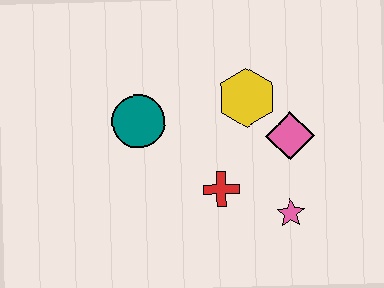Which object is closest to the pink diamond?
The yellow hexagon is closest to the pink diamond.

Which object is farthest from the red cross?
The teal circle is farthest from the red cross.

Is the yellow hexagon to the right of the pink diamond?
No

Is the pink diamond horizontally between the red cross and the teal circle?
No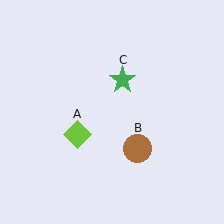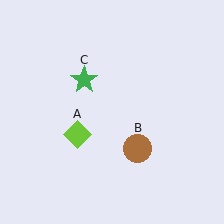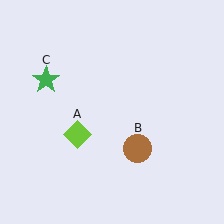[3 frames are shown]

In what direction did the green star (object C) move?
The green star (object C) moved left.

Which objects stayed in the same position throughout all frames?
Lime diamond (object A) and brown circle (object B) remained stationary.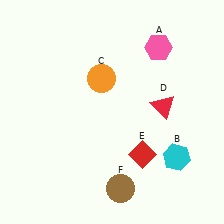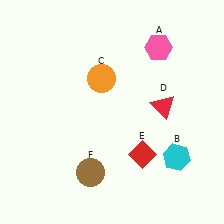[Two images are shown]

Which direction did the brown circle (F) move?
The brown circle (F) moved left.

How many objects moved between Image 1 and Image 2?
1 object moved between the two images.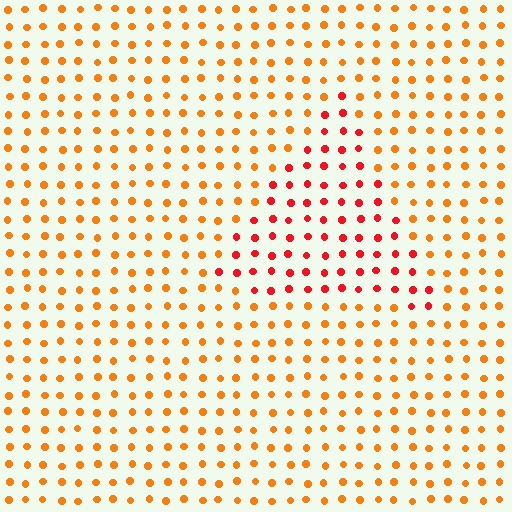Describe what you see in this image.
The image is filled with small orange elements in a uniform arrangement. A triangle-shaped region is visible where the elements are tinted to a slightly different hue, forming a subtle color boundary.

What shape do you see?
I see a triangle.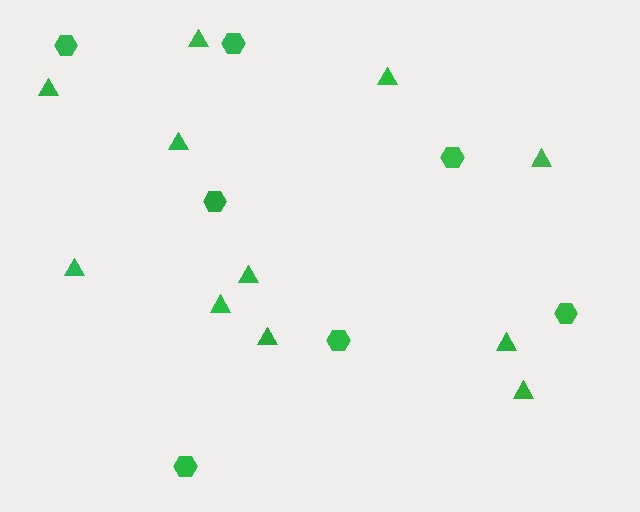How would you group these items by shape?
There are 2 groups: one group of hexagons (7) and one group of triangles (11).